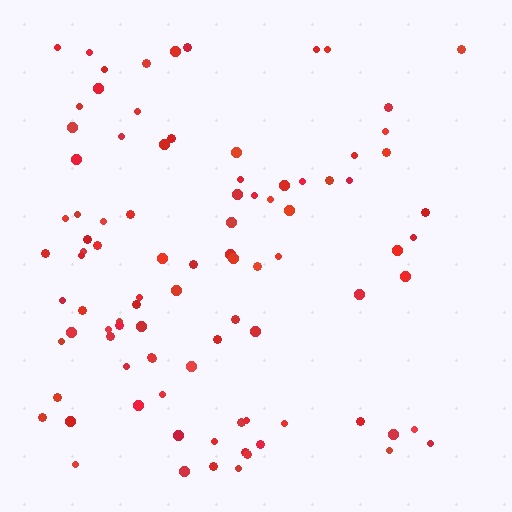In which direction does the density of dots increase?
From right to left, with the left side densest.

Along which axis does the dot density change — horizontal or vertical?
Horizontal.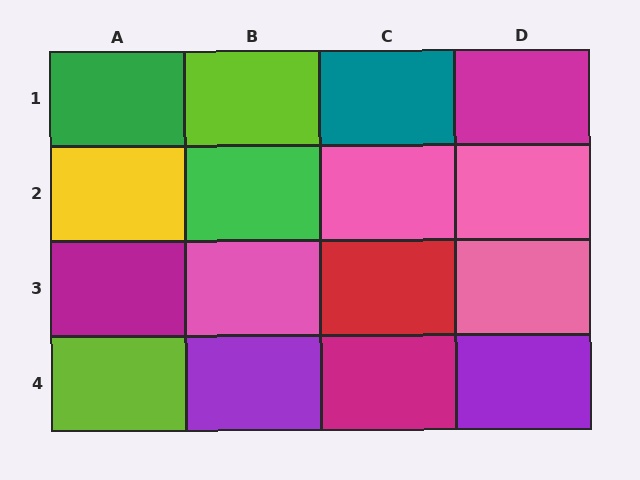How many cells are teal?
1 cell is teal.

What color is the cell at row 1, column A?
Green.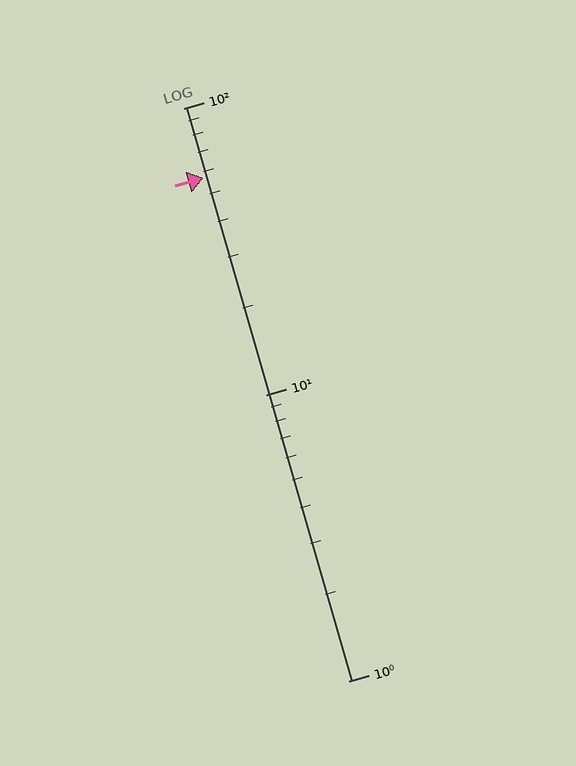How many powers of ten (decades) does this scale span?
The scale spans 2 decades, from 1 to 100.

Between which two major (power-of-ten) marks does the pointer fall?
The pointer is between 10 and 100.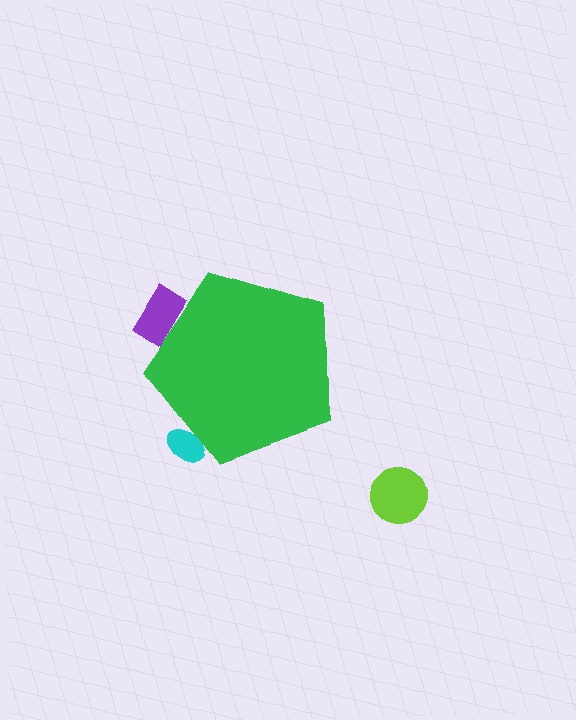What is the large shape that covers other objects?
A green pentagon.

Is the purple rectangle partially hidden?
Yes, the purple rectangle is partially hidden behind the green pentagon.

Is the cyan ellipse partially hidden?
Yes, the cyan ellipse is partially hidden behind the green pentagon.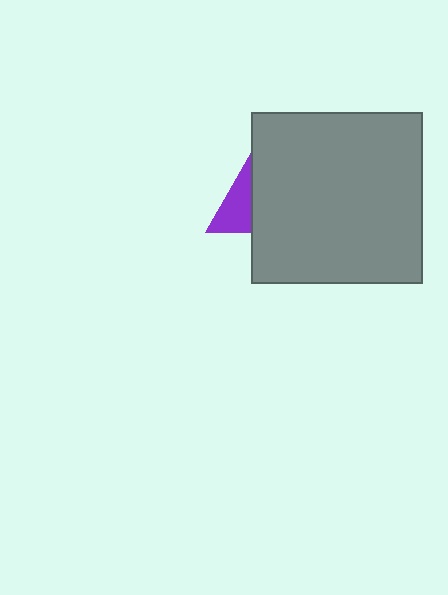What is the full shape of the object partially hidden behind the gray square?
The partially hidden object is a purple triangle.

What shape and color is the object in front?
The object in front is a gray square.